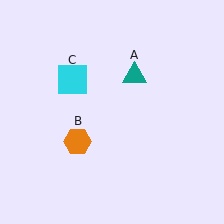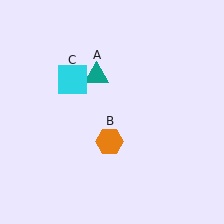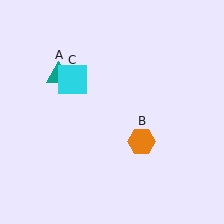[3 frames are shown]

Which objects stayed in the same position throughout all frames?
Cyan square (object C) remained stationary.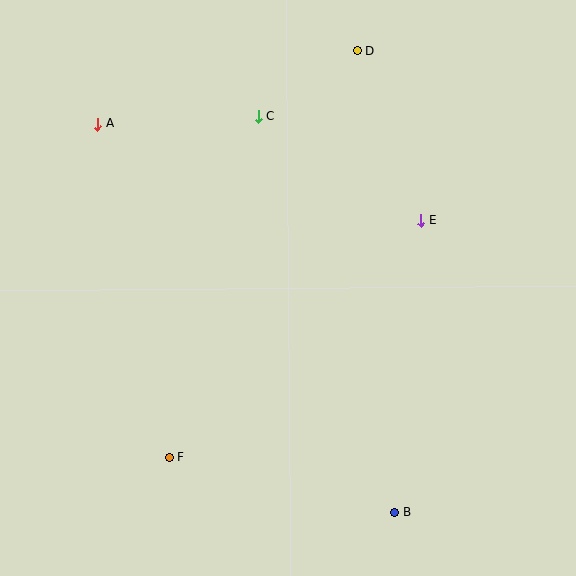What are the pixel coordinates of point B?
Point B is at (394, 512).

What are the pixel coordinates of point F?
Point F is at (169, 457).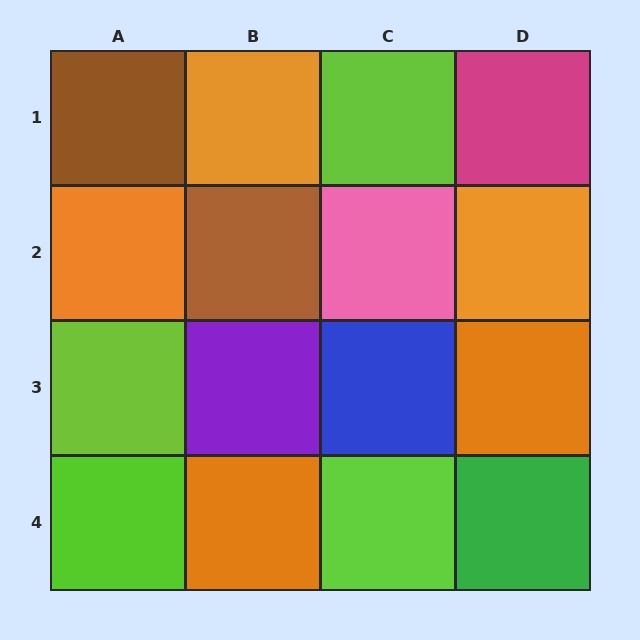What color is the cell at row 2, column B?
Brown.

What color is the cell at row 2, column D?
Orange.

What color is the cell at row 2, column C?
Pink.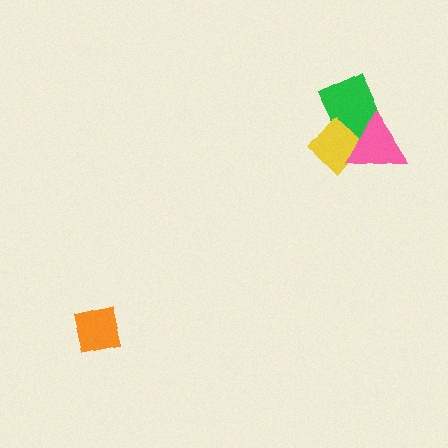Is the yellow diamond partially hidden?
Yes, it is partially covered by another shape.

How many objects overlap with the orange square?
0 objects overlap with the orange square.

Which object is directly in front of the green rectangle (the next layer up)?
The yellow diamond is directly in front of the green rectangle.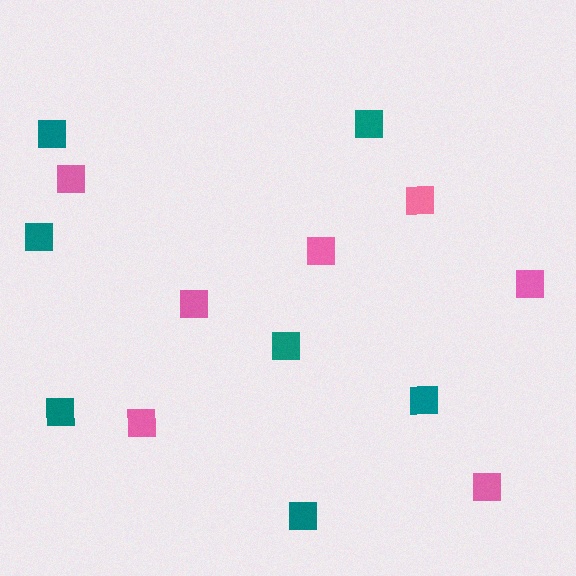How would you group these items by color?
There are 2 groups: one group of pink squares (7) and one group of teal squares (7).